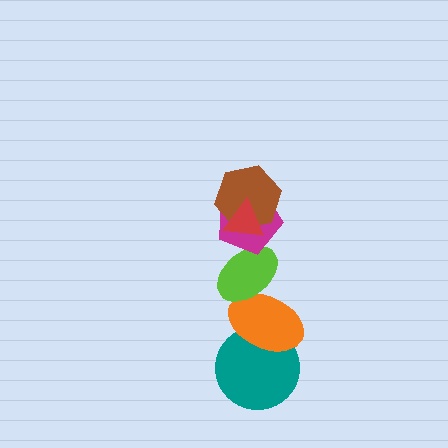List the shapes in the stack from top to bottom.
From top to bottom: the red triangle, the brown hexagon, the magenta pentagon, the lime ellipse, the orange ellipse, the teal circle.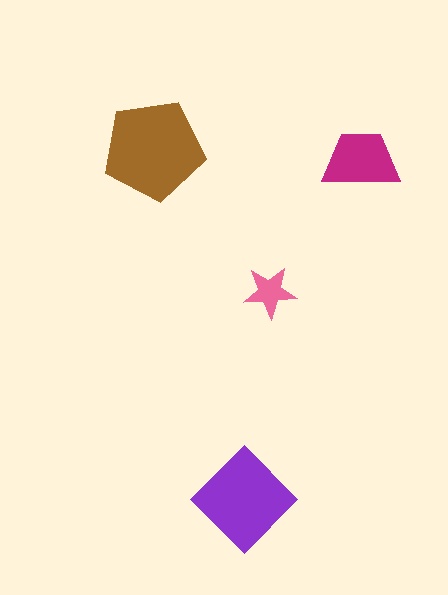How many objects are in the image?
There are 4 objects in the image.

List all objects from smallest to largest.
The pink star, the magenta trapezoid, the purple diamond, the brown pentagon.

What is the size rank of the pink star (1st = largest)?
4th.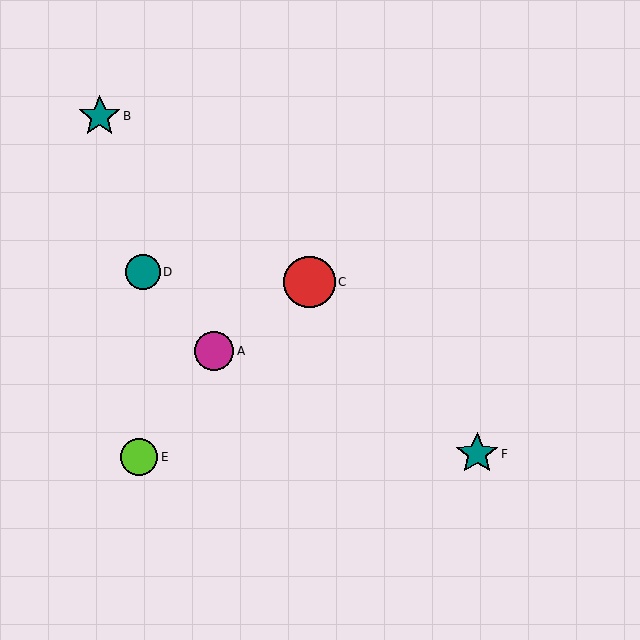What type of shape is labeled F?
Shape F is a teal star.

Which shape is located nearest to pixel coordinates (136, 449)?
The lime circle (labeled E) at (139, 457) is nearest to that location.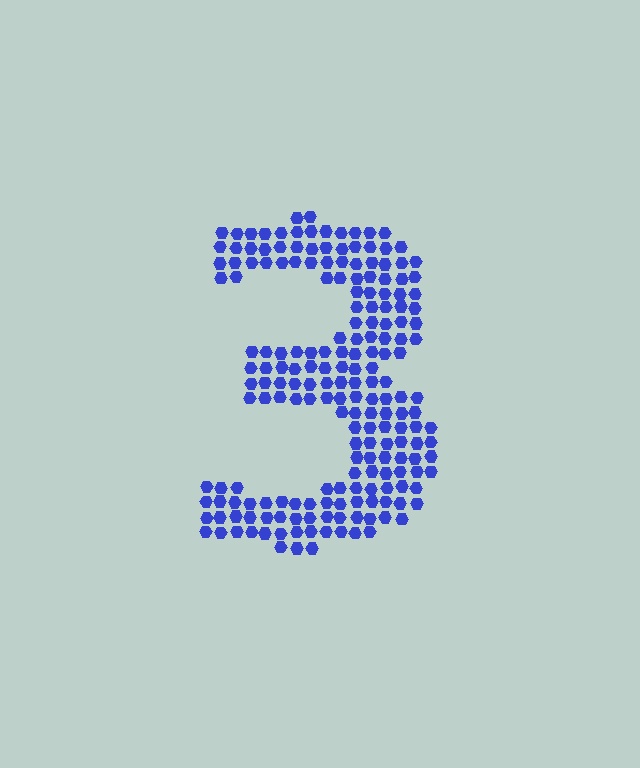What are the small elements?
The small elements are hexagons.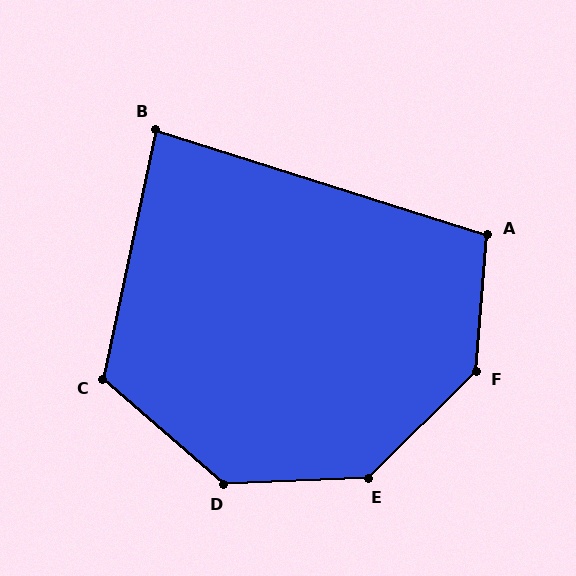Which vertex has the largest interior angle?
F, at approximately 139 degrees.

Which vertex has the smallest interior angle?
B, at approximately 84 degrees.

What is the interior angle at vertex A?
Approximately 103 degrees (obtuse).